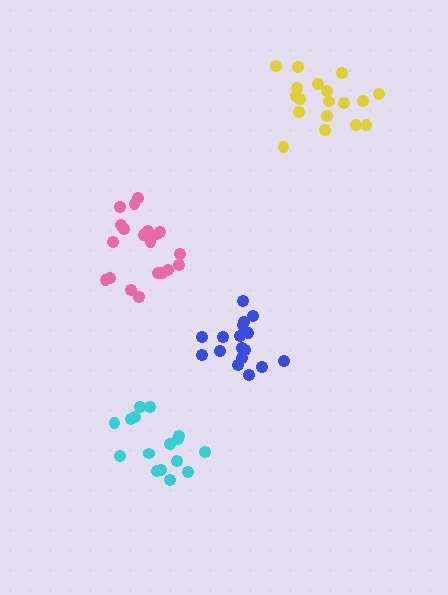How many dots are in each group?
Group 1: 16 dots, Group 2: 20 dots, Group 3: 17 dots, Group 4: 18 dots (71 total).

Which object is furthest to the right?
The yellow cluster is rightmost.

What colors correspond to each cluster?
The clusters are colored: cyan, pink, blue, yellow.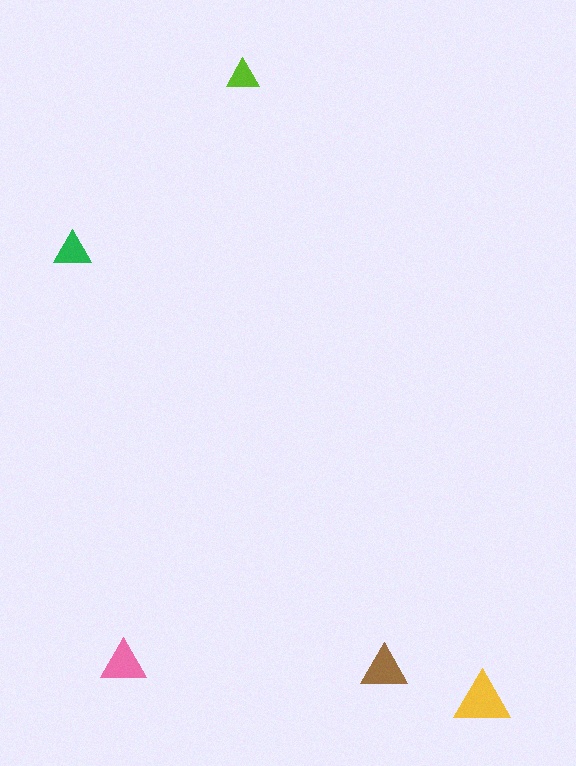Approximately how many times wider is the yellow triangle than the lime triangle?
About 1.5 times wider.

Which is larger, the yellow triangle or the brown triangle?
The yellow one.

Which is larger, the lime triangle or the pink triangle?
The pink one.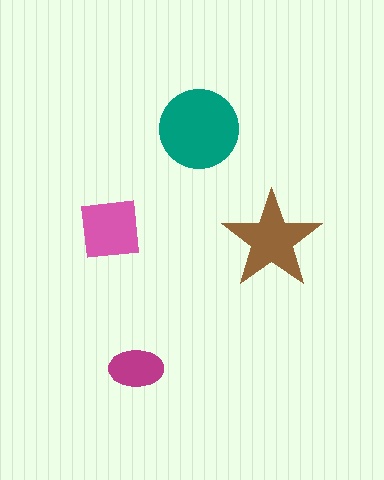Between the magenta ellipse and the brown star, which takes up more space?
The brown star.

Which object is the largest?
The teal circle.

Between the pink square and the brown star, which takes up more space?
The brown star.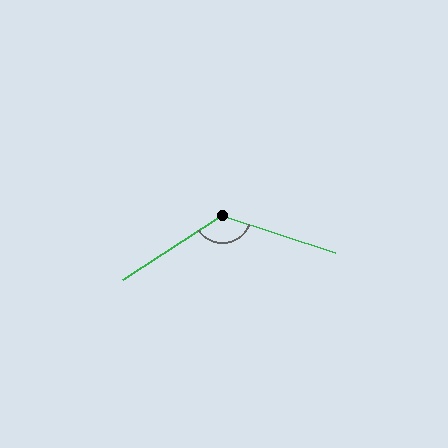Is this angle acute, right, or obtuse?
It is obtuse.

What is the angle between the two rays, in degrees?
Approximately 129 degrees.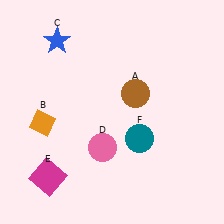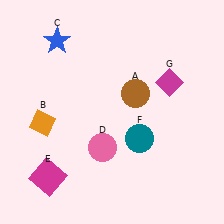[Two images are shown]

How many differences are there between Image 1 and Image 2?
There is 1 difference between the two images.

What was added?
A magenta diamond (G) was added in Image 2.